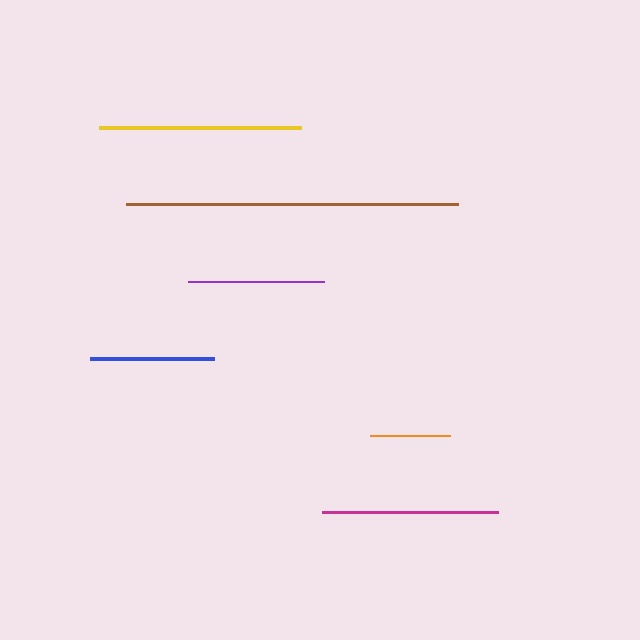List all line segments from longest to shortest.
From longest to shortest: brown, yellow, magenta, purple, blue, orange.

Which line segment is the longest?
The brown line is the longest at approximately 332 pixels.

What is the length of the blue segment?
The blue segment is approximately 124 pixels long.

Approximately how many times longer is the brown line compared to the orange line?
The brown line is approximately 4.1 times the length of the orange line.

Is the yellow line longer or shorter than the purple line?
The yellow line is longer than the purple line.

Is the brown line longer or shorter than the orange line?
The brown line is longer than the orange line.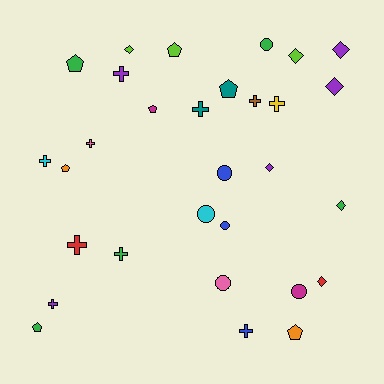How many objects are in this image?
There are 30 objects.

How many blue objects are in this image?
There are 3 blue objects.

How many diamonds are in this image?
There are 7 diamonds.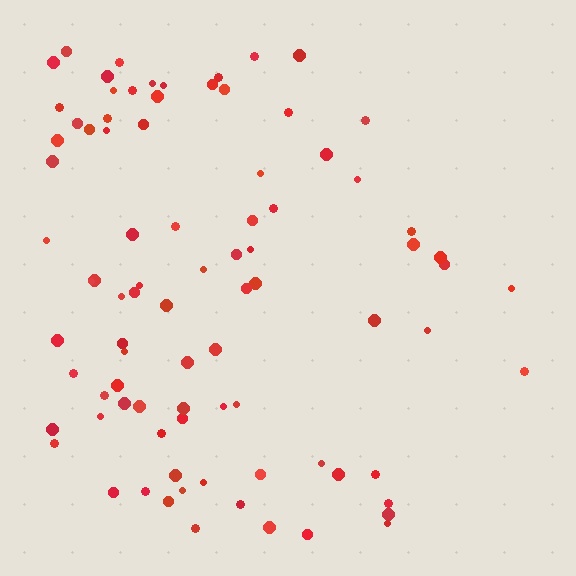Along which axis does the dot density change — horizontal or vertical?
Horizontal.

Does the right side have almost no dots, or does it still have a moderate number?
Still a moderate number, just noticeably fewer than the left.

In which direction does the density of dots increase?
From right to left, with the left side densest.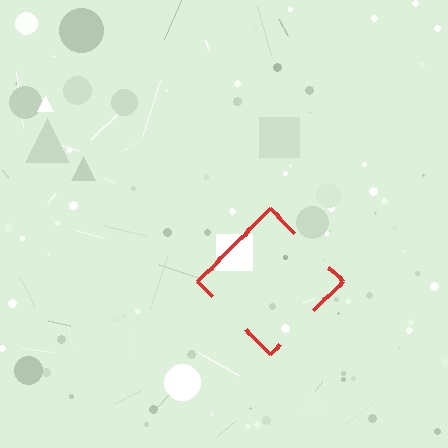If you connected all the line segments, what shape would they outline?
They would outline a diamond.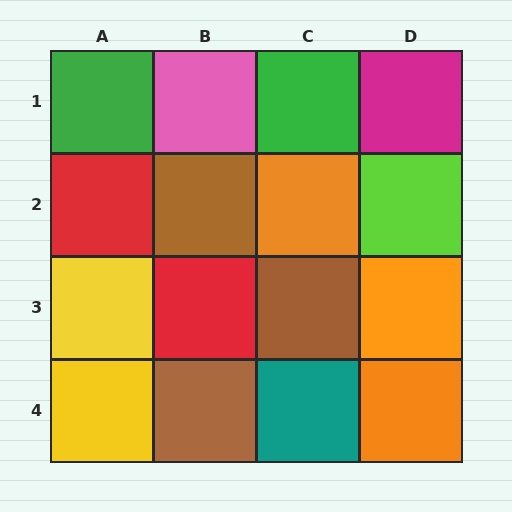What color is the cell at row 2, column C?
Orange.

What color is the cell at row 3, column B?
Red.